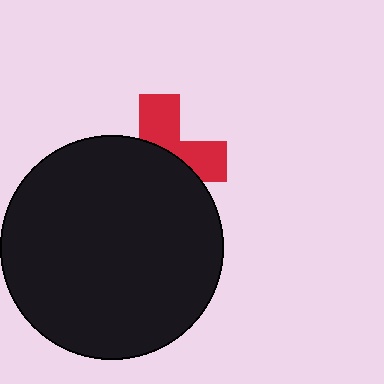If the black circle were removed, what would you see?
You would see the complete red cross.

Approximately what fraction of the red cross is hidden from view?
Roughly 59% of the red cross is hidden behind the black circle.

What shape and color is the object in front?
The object in front is a black circle.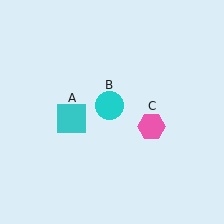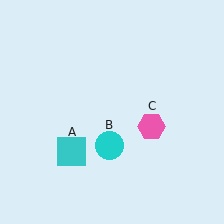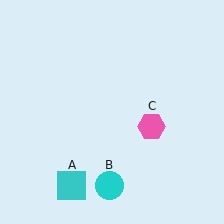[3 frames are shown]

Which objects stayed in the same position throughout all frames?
Pink hexagon (object C) remained stationary.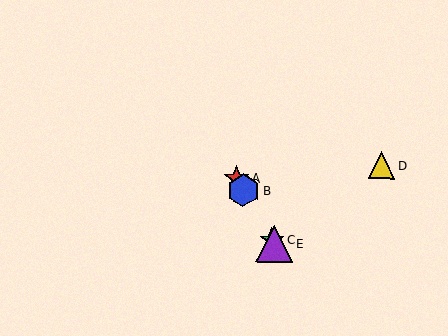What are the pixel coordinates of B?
Object B is at (243, 191).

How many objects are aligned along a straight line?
4 objects (A, B, C, E) are aligned along a straight line.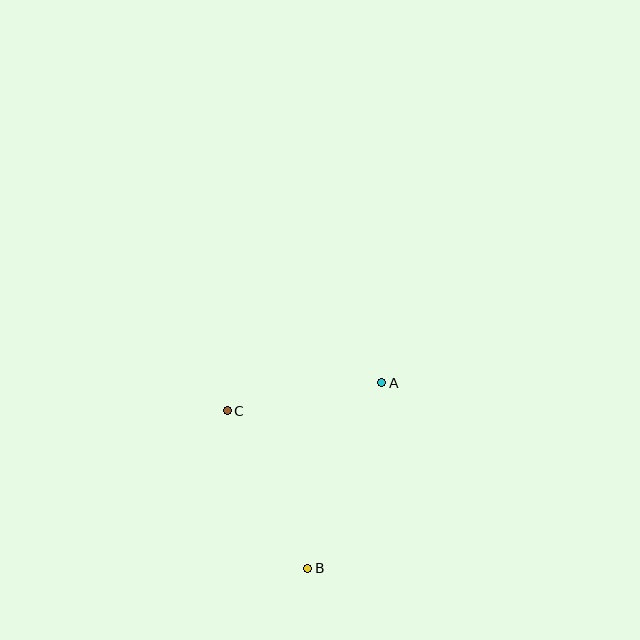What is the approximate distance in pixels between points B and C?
The distance between B and C is approximately 177 pixels.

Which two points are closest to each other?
Points A and C are closest to each other.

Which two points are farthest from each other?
Points A and B are farthest from each other.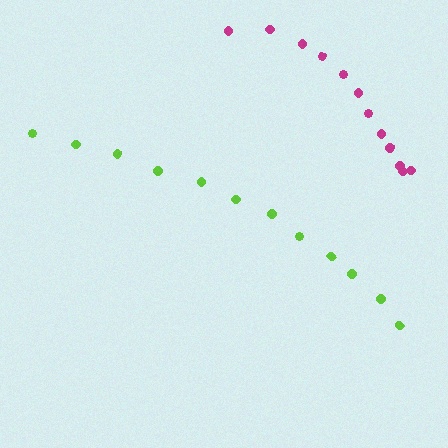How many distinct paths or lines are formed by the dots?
There are 2 distinct paths.